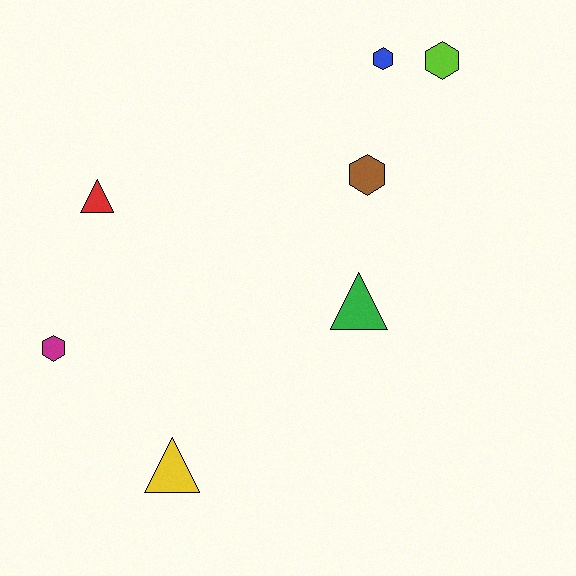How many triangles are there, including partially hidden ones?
There are 3 triangles.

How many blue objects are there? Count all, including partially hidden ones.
There is 1 blue object.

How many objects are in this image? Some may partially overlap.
There are 7 objects.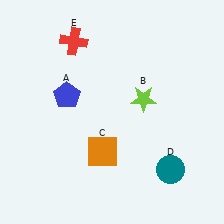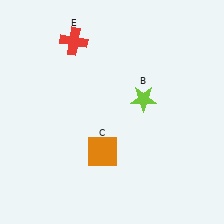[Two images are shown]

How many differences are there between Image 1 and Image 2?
There are 2 differences between the two images.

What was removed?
The teal circle (D), the blue pentagon (A) were removed in Image 2.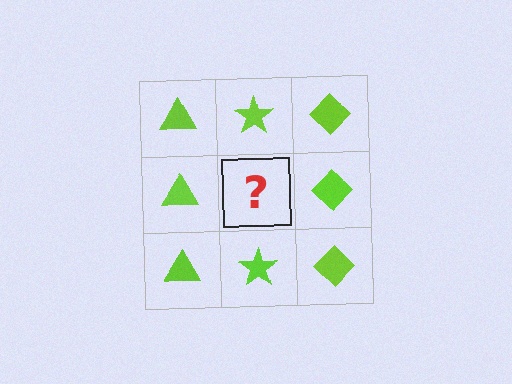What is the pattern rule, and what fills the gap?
The rule is that each column has a consistent shape. The gap should be filled with a lime star.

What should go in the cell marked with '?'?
The missing cell should contain a lime star.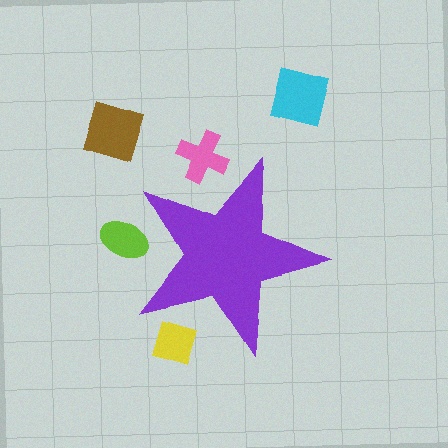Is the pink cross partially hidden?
Yes, the pink cross is partially hidden behind the purple star.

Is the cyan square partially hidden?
No, the cyan square is fully visible.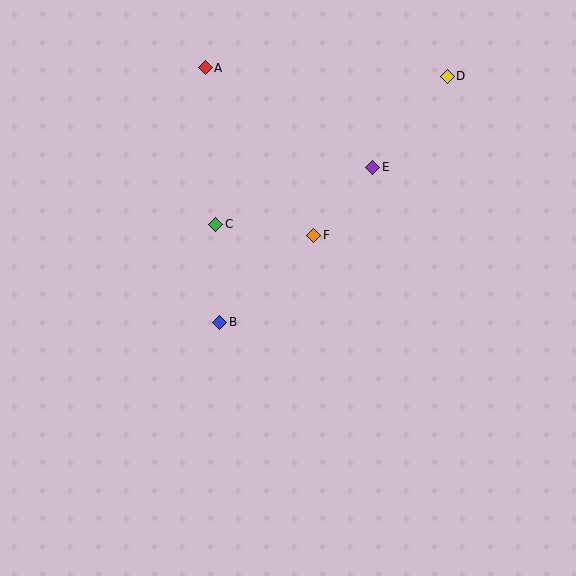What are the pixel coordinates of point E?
Point E is at (373, 167).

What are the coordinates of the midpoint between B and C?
The midpoint between B and C is at (218, 273).